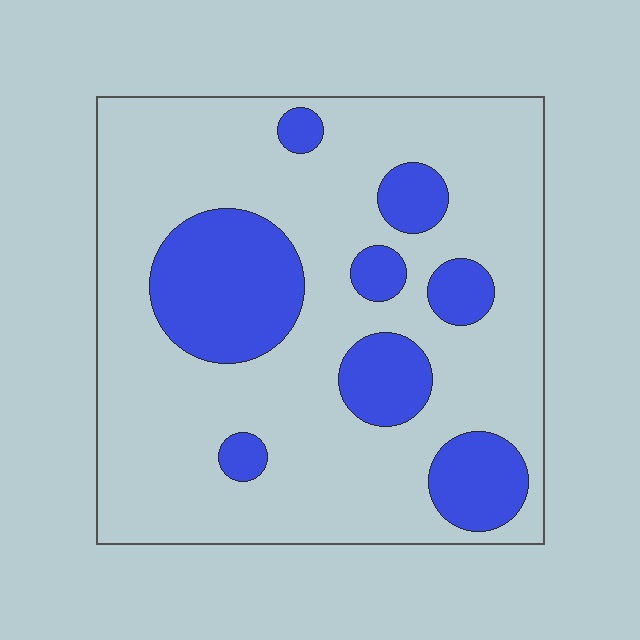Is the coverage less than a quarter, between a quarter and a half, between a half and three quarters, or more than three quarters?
Less than a quarter.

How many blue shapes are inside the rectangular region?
8.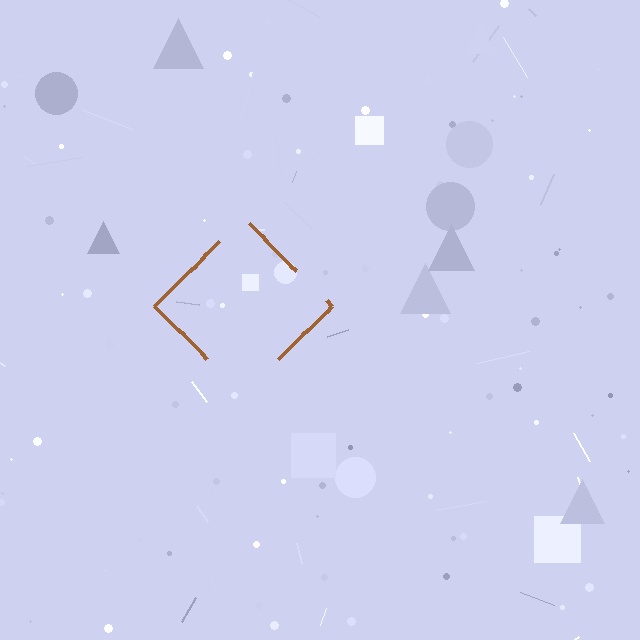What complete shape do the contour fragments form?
The contour fragments form a diamond.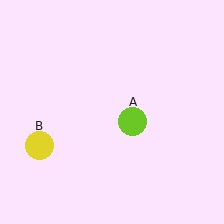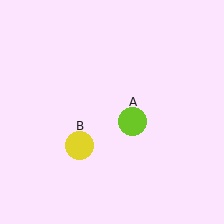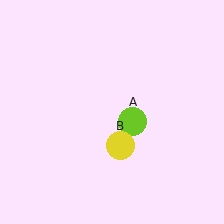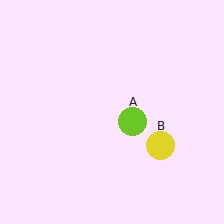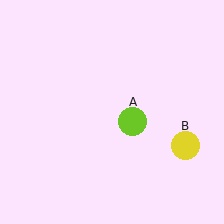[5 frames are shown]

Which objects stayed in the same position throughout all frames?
Lime circle (object A) remained stationary.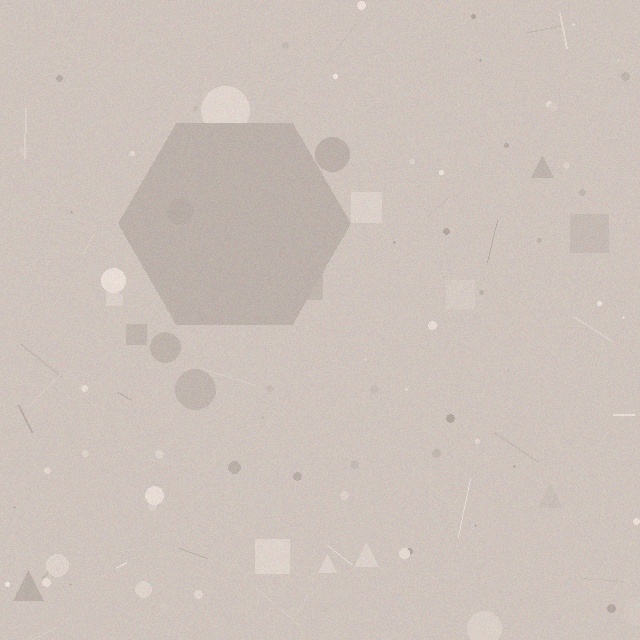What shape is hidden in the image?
A hexagon is hidden in the image.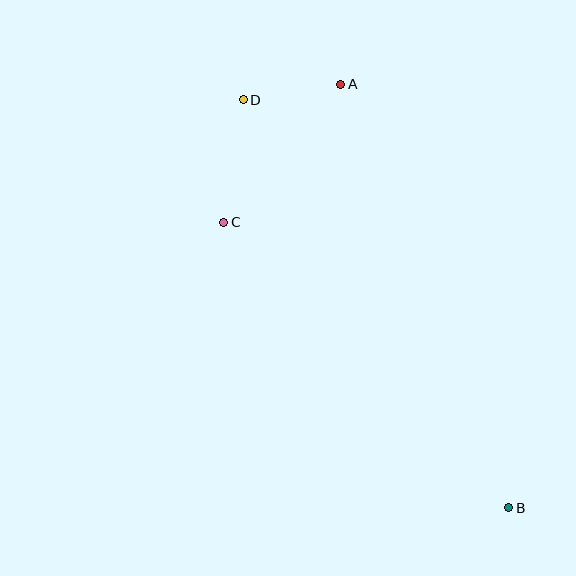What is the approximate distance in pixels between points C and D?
The distance between C and D is approximately 124 pixels.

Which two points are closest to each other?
Points A and D are closest to each other.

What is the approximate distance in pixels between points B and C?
The distance between B and C is approximately 404 pixels.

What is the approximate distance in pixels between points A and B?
The distance between A and B is approximately 456 pixels.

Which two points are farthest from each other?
Points B and D are farthest from each other.